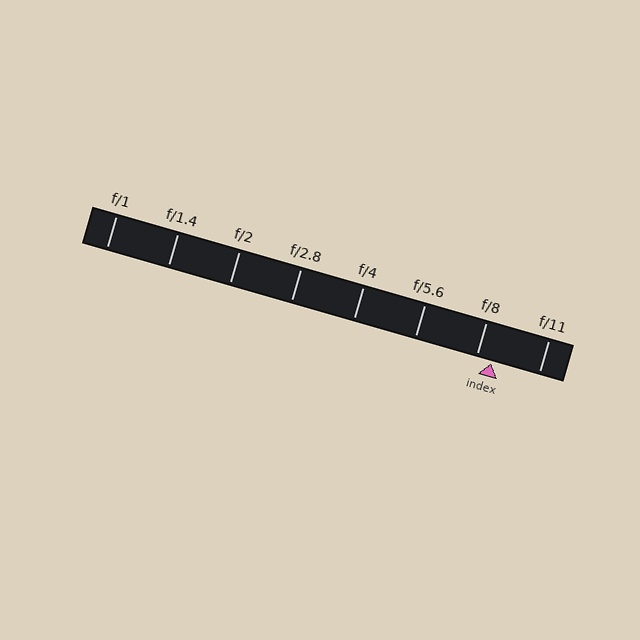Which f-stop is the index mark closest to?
The index mark is closest to f/8.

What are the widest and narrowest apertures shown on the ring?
The widest aperture shown is f/1 and the narrowest is f/11.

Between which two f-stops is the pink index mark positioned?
The index mark is between f/8 and f/11.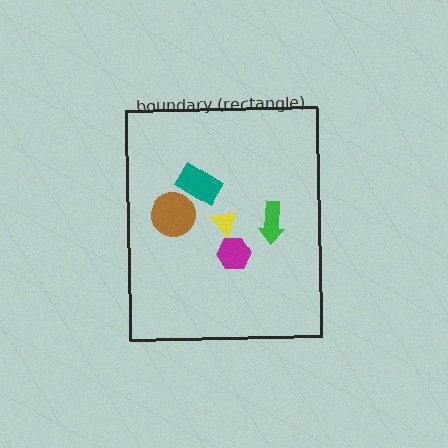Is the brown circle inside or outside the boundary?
Inside.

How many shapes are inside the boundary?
5 inside, 0 outside.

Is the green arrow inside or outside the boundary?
Inside.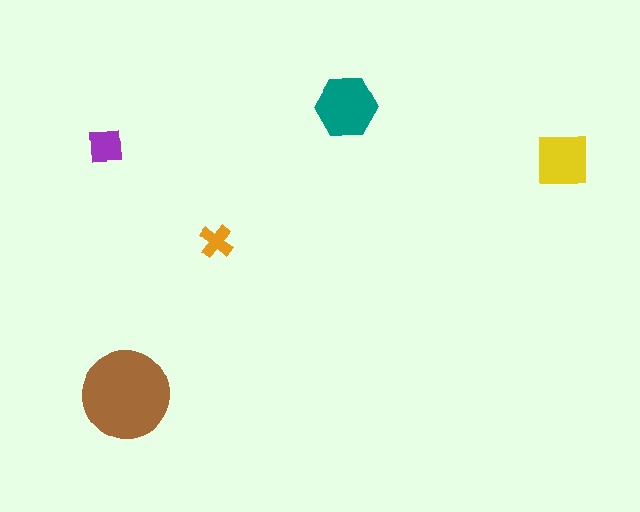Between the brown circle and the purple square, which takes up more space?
The brown circle.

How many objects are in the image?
There are 5 objects in the image.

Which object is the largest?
The brown circle.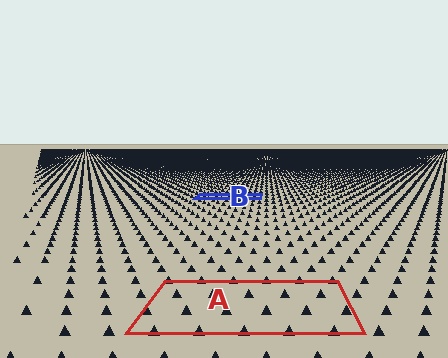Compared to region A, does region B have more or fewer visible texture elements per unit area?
Region B has more texture elements per unit area — they are packed more densely because it is farther away.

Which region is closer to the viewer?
Region A is closer. The texture elements there are larger and more spread out.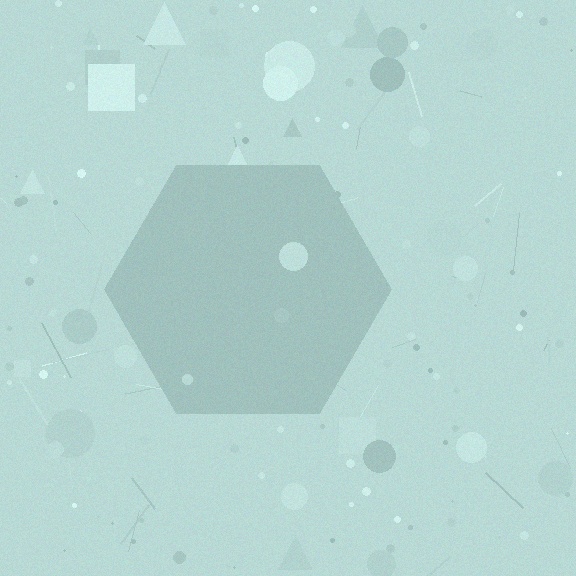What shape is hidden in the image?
A hexagon is hidden in the image.